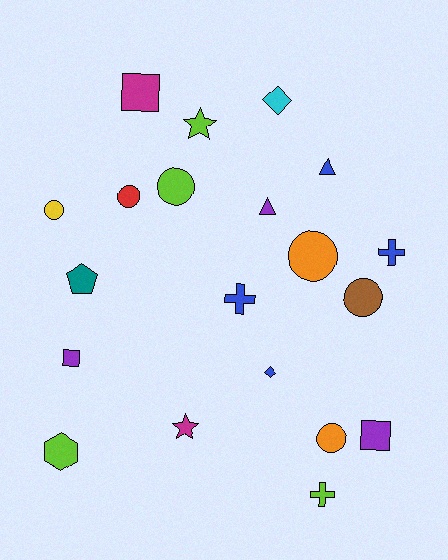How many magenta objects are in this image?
There are 2 magenta objects.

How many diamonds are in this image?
There are 2 diamonds.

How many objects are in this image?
There are 20 objects.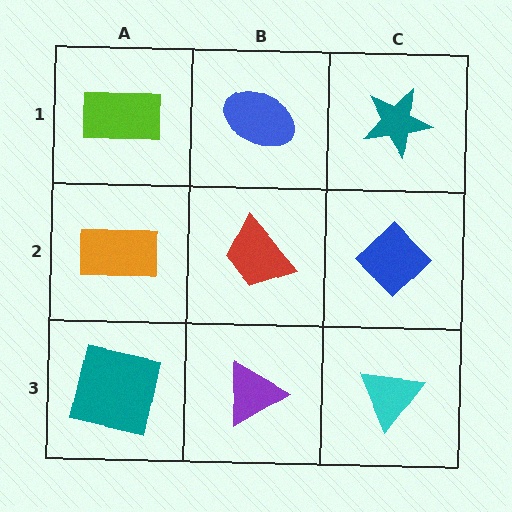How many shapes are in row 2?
3 shapes.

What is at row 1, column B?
A blue ellipse.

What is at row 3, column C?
A cyan triangle.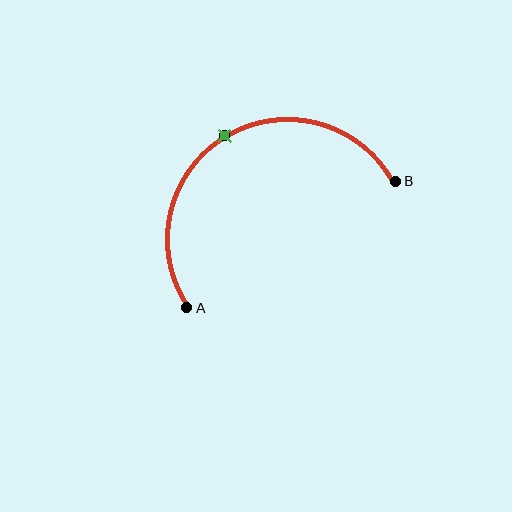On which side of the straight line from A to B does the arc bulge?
The arc bulges above the straight line connecting A and B.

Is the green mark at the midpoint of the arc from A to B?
Yes. The green mark lies on the arc at equal arc-length from both A and B — it is the arc midpoint.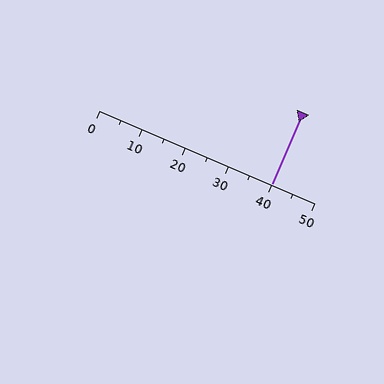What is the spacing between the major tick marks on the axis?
The major ticks are spaced 10 apart.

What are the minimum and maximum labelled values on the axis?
The axis runs from 0 to 50.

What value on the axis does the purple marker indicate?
The marker indicates approximately 40.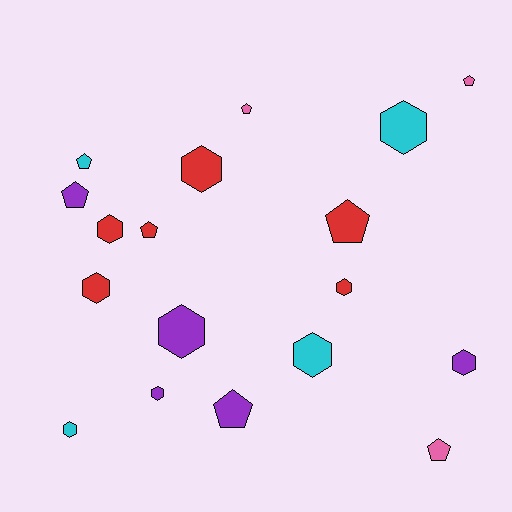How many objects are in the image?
There are 18 objects.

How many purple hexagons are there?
There are 3 purple hexagons.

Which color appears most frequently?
Red, with 6 objects.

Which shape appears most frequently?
Hexagon, with 10 objects.